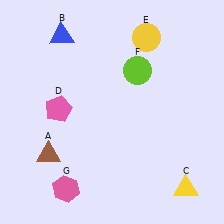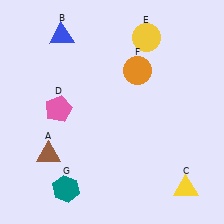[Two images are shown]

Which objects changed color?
F changed from lime to orange. G changed from pink to teal.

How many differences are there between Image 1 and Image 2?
There are 2 differences between the two images.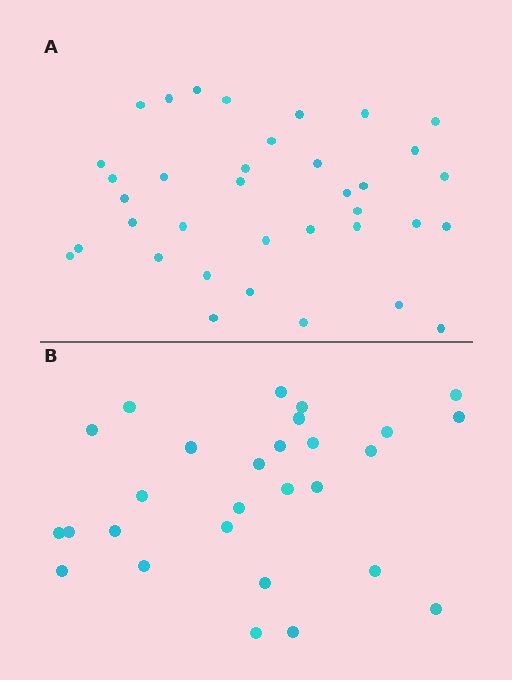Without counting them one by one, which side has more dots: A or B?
Region A (the top region) has more dots.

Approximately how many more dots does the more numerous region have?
Region A has roughly 8 or so more dots than region B.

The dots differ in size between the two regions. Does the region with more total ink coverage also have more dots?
No. Region B has more total ink coverage because its dots are larger, but region A actually contains more individual dots. Total area can be misleading — the number of items is what matters here.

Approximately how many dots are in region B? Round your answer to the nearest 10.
About 30 dots. (The exact count is 28, which rounds to 30.)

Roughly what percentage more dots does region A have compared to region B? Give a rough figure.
About 30% more.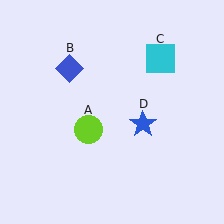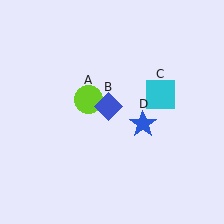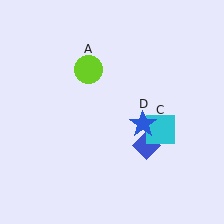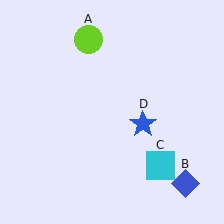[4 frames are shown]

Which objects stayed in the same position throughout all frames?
Blue star (object D) remained stationary.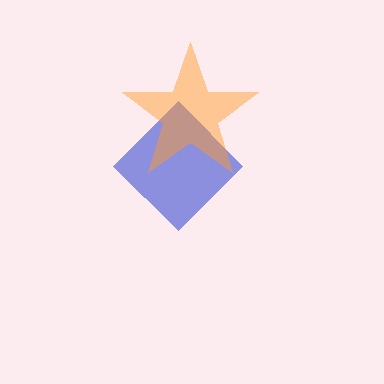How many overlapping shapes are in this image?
There are 2 overlapping shapes in the image.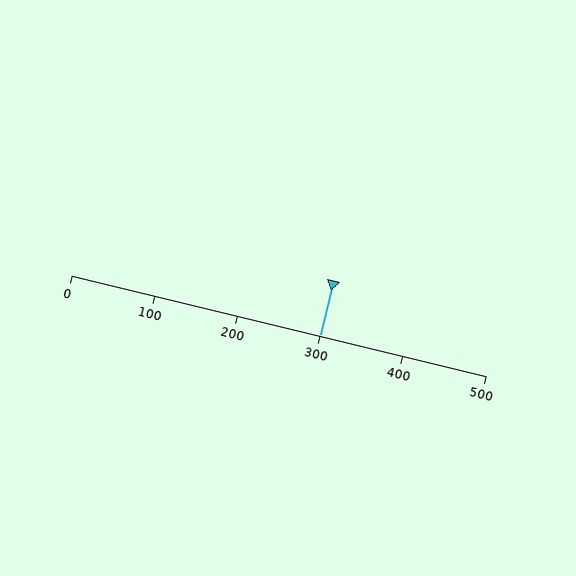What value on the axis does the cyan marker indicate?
The marker indicates approximately 300.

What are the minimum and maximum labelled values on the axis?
The axis runs from 0 to 500.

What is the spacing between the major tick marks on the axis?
The major ticks are spaced 100 apart.